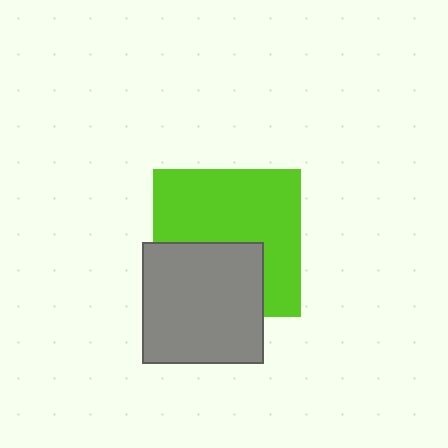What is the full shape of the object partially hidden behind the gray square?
The partially hidden object is a lime square.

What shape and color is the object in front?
The object in front is a gray square.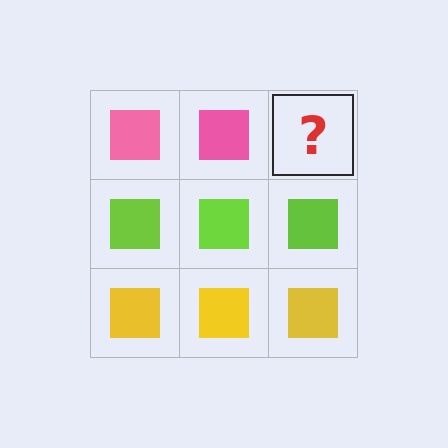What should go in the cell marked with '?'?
The missing cell should contain a pink square.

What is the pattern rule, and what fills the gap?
The rule is that each row has a consistent color. The gap should be filled with a pink square.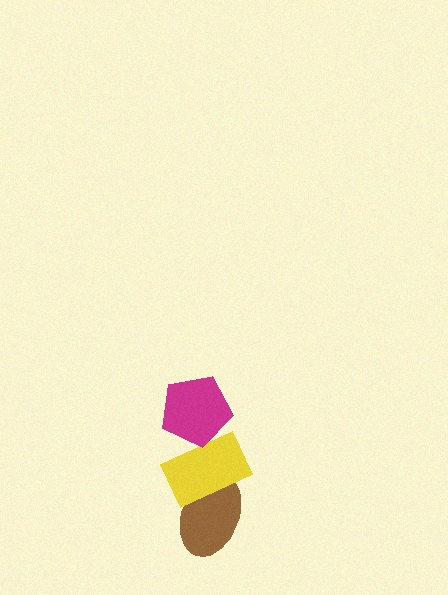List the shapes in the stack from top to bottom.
From top to bottom: the magenta pentagon, the yellow rectangle, the brown ellipse.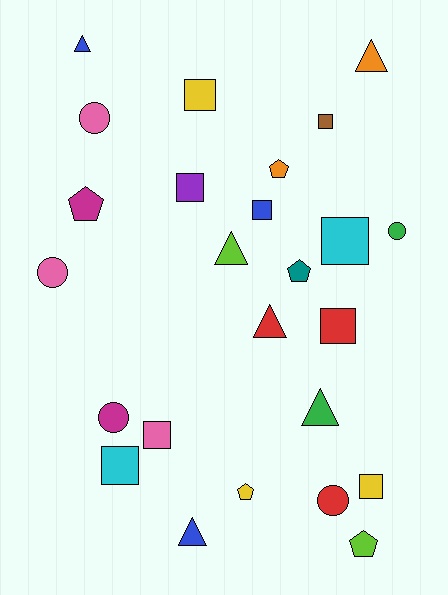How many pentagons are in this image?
There are 5 pentagons.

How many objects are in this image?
There are 25 objects.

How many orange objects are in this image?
There are 2 orange objects.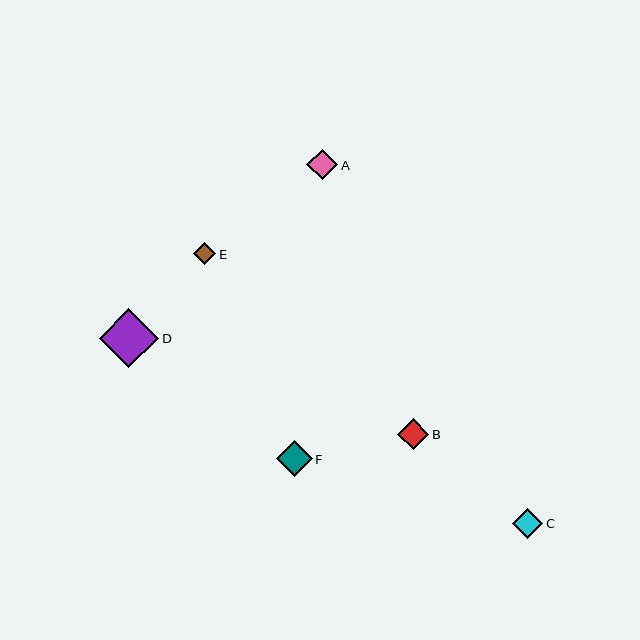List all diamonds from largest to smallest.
From largest to smallest: D, F, B, A, C, E.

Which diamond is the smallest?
Diamond E is the smallest with a size of approximately 22 pixels.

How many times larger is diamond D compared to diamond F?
Diamond D is approximately 1.7 times the size of diamond F.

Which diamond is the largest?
Diamond D is the largest with a size of approximately 60 pixels.